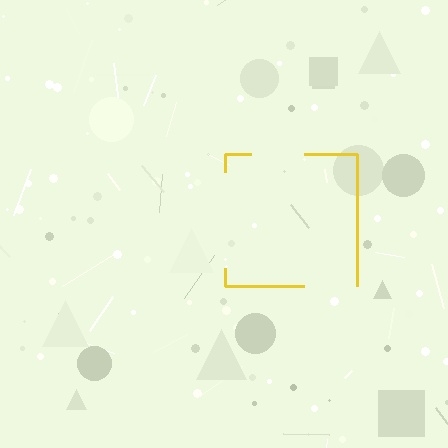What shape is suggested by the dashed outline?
The dashed outline suggests a square.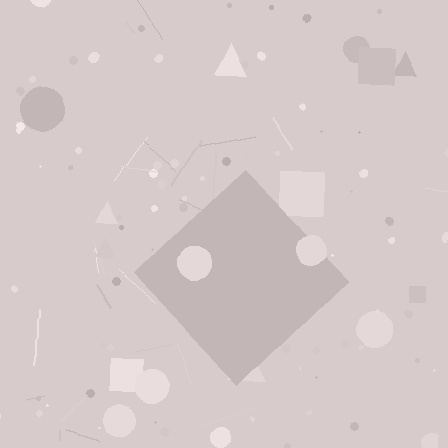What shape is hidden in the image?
A diamond is hidden in the image.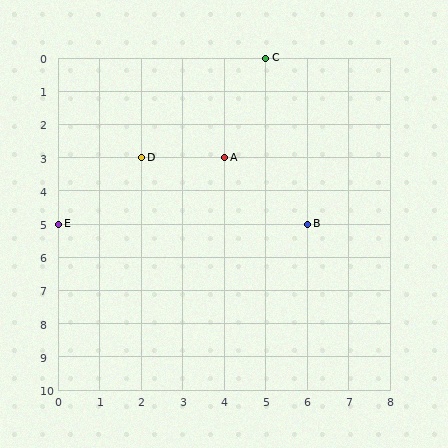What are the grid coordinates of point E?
Point E is at grid coordinates (0, 5).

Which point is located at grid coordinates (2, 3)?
Point D is at (2, 3).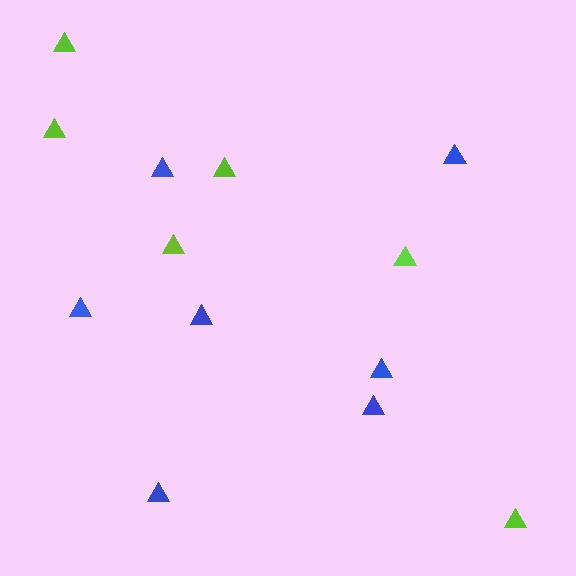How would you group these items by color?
There are 2 groups: one group of lime triangles (6) and one group of blue triangles (7).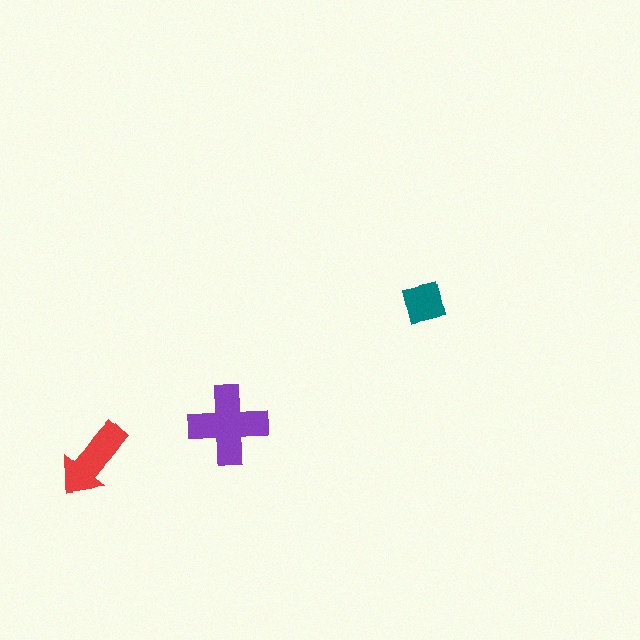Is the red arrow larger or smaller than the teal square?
Larger.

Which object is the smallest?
The teal square.